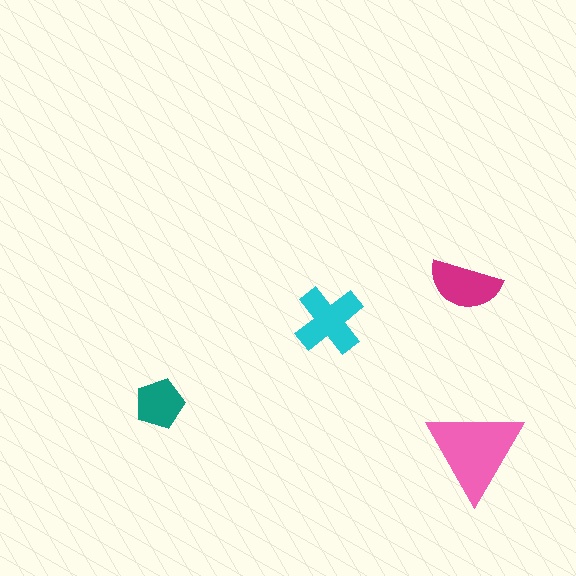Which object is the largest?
The pink triangle.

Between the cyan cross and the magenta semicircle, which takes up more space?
The cyan cross.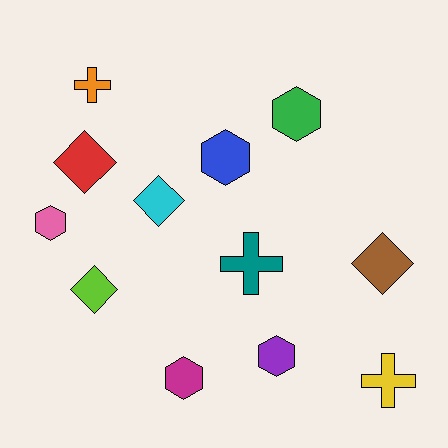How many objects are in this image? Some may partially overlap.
There are 12 objects.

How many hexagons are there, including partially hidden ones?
There are 5 hexagons.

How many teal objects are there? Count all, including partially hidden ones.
There is 1 teal object.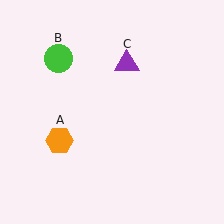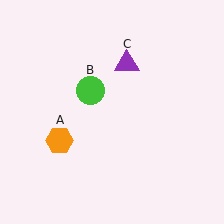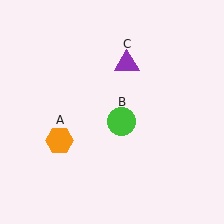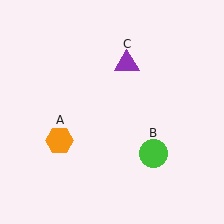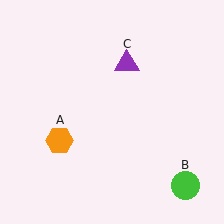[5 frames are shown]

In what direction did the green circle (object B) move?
The green circle (object B) moved down and to the right.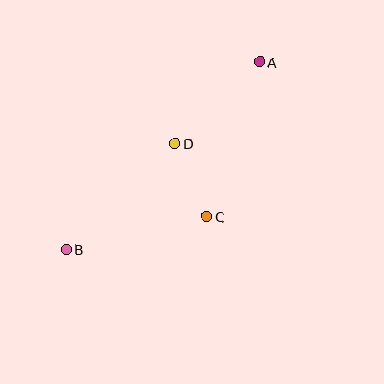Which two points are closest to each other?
Points C and D are closest to each other.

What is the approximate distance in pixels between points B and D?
The distance between B and D is approximately 152 pixels.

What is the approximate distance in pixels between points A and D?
The distance between A and D is approximately 118 pixels.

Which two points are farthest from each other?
Points A and B are farthest from each other.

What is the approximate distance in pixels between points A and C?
The distance between A and C is approximately 164 pixels.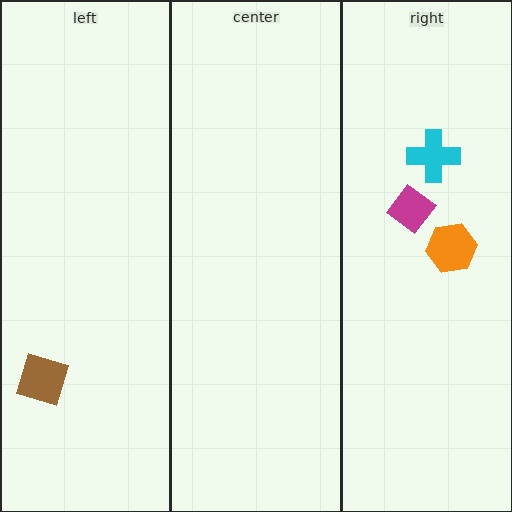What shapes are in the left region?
The brown square.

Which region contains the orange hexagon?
The right region.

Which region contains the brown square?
The left region.